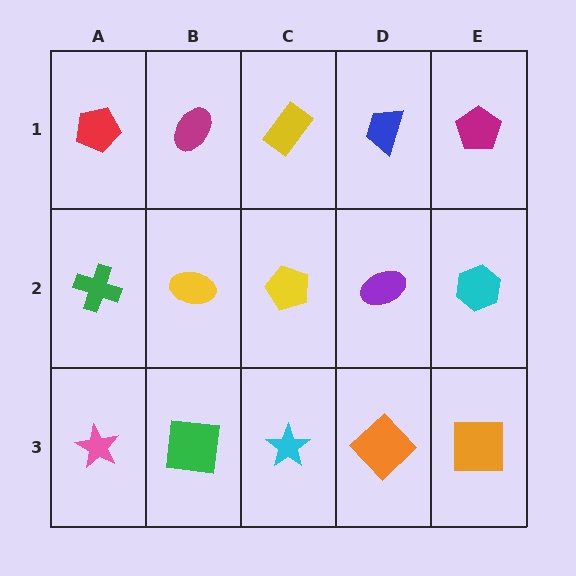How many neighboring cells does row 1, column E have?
2.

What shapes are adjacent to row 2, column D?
A blue trapezoid (row 1, column D), an orange diamond (row 3, column D), a yellow pentagon (row 2, column C), a cyan hexagon (row 2, column E).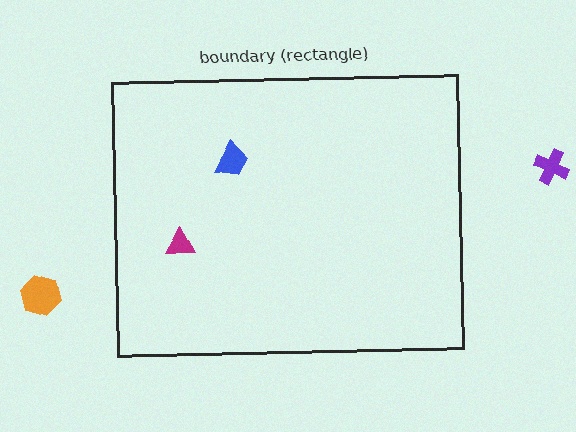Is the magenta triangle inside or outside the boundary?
Inside.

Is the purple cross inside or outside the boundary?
Outside.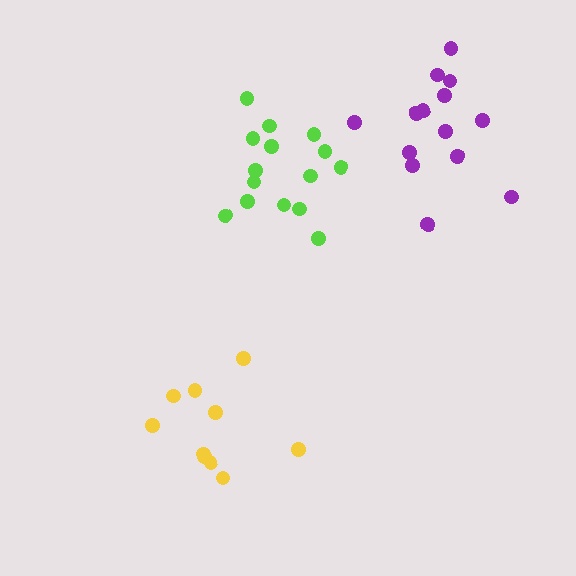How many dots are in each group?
Group 1: 10 dots, Group 2: 15 dots, Group 3: 14 dots (39 total).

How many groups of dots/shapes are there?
There are 3 groups.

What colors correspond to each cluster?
The clusters are colored: yellow, lime, purple.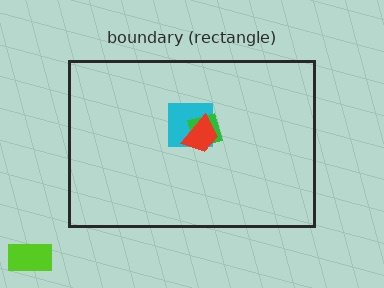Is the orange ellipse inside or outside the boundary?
Inside.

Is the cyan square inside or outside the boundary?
Inside.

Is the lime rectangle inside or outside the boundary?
Outside.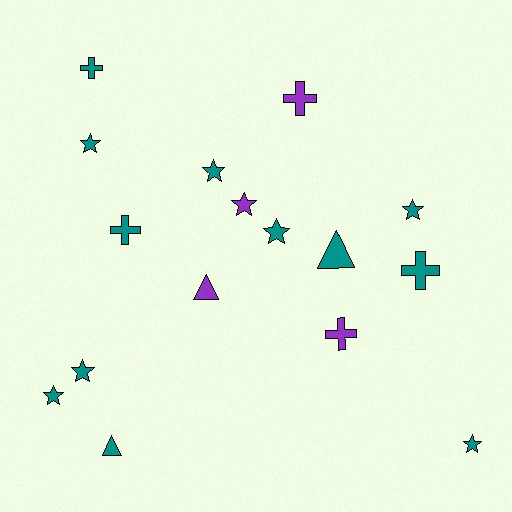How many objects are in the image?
There are 16 objects.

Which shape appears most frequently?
Star, with 8 objects.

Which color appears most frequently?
Teal, with 12 objects.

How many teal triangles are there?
There are 2 teal triangles.